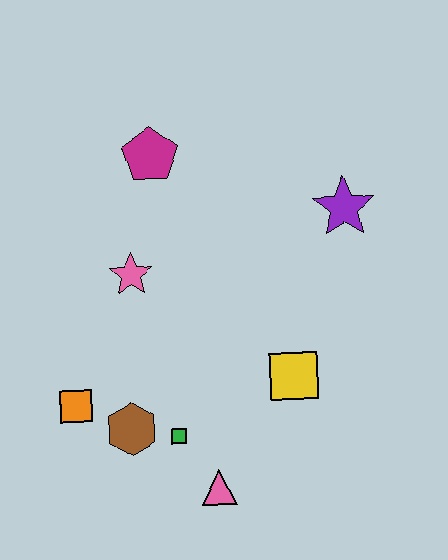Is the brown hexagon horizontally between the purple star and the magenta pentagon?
No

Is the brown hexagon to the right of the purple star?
No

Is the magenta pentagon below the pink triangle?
No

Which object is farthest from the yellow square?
The magenta pentagon is farthest from the yellow square.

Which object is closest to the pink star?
The magenta pentagon is closest to the pink star.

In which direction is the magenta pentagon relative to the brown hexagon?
The magenta pentagon is above the brown hexagon.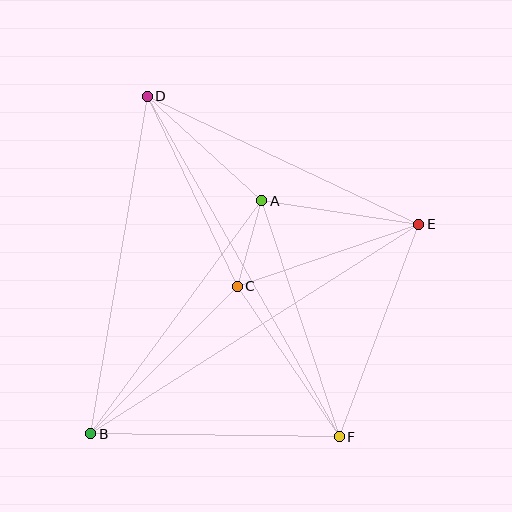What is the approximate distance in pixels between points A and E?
The distance between A and E is approximately 159 pixels.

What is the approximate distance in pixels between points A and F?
The distance between A and F is approximately 248 pixels.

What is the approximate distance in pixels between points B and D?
The distance between B and D is approximately 342 pixels.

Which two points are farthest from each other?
Points D and F are farthest from each other.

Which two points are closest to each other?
Points A and C are closest to each other.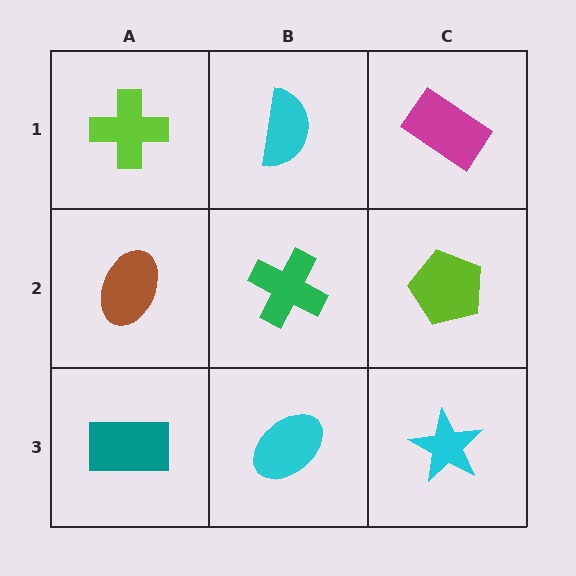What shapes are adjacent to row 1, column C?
A lime pentagon (row 2, column C), a cyan semicircle (row 1, column B).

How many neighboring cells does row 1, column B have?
3.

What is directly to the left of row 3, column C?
A cyan ellipse.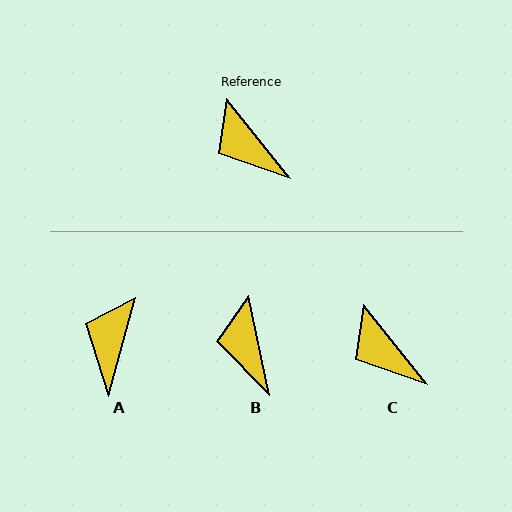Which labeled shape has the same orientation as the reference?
C.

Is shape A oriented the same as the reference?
No, it is off by about 54 degrees.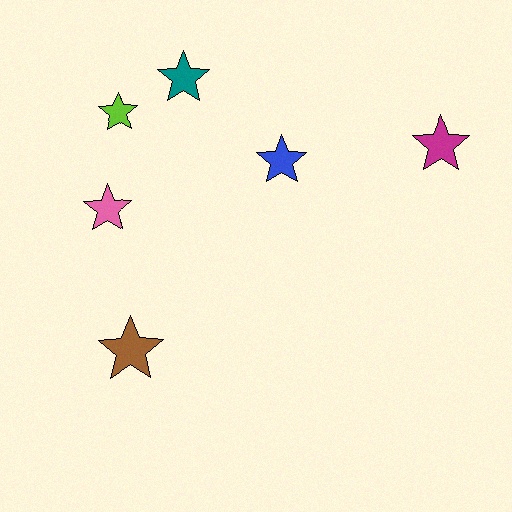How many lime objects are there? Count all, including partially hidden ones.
There is 1 lime object.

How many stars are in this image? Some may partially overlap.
There are 6 stars.